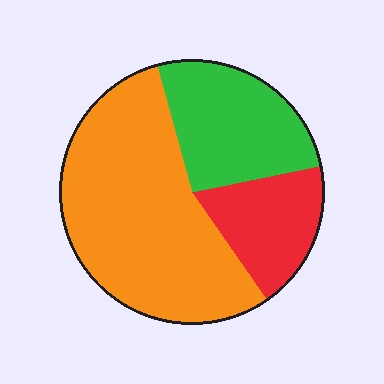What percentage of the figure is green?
Green takes up about one quarter (1/4) of the figure.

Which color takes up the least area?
Red, at roughly 20%.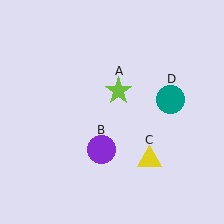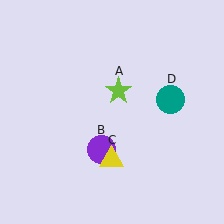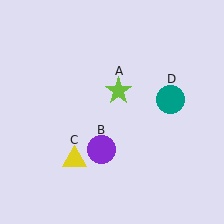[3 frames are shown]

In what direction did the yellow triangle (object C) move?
The yellow triangle (object C) moved left.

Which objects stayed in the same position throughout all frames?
Lime star (object A) and purple circle (object B) and teal circle (object D) remained stationary.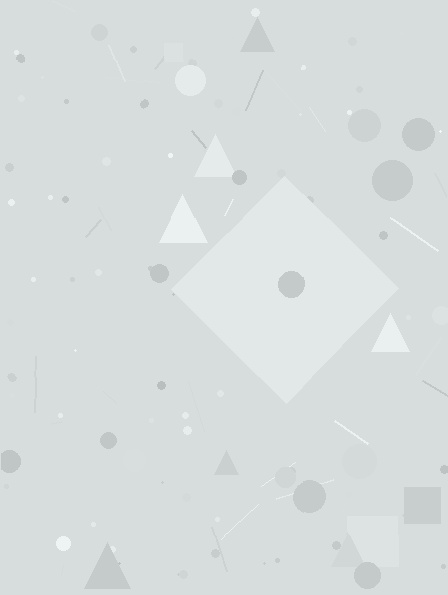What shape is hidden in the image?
A diamond is hidden in the image.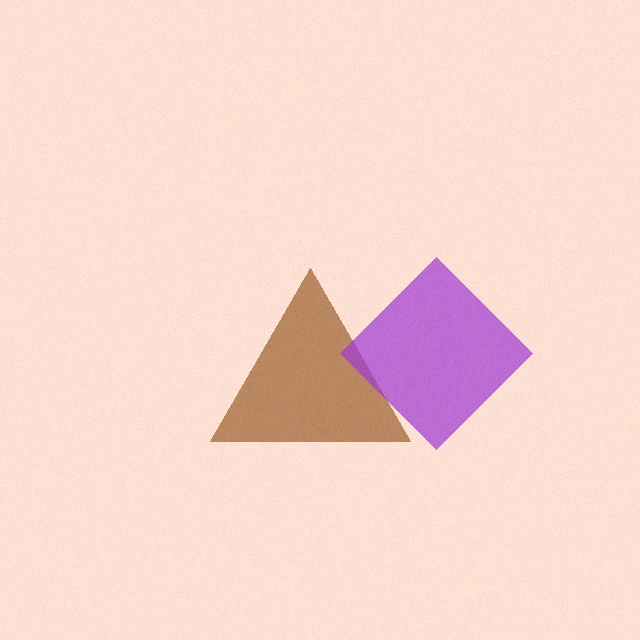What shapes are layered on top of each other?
The layered shapes are: a brown triangle, a purple diamond.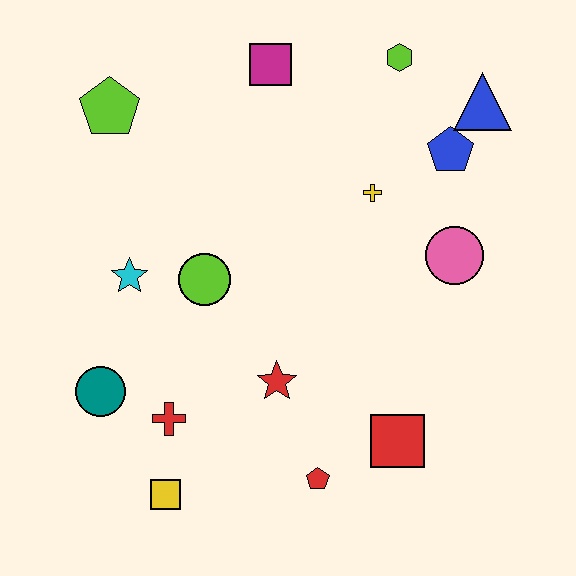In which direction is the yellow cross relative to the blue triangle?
The yellow cross is to the left of the blue triangle.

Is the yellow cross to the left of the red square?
Yes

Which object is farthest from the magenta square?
The yellow square is farthest from the magenta square.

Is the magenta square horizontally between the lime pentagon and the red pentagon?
Yes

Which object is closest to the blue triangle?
The blue pentagon is closest to the blue triangle.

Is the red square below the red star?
Yes